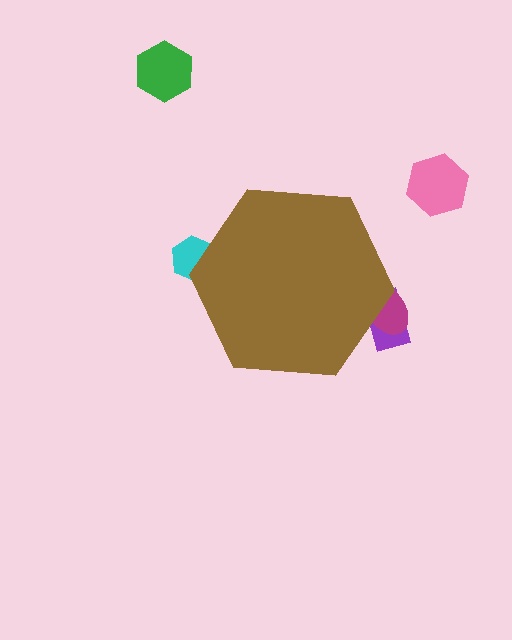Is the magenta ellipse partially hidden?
Yes, the magenta ellipse is partially hidden behind the brown hexagon.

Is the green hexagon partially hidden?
No, the green hexagon is fully visible.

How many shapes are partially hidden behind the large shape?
3 shapes are partially hidden.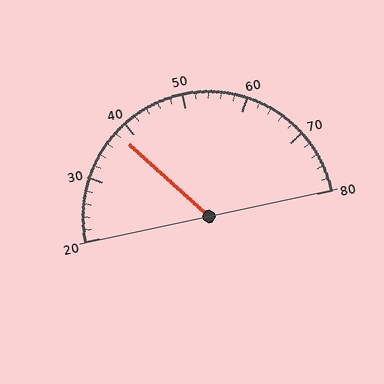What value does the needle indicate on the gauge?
The needle indicates approximately 38.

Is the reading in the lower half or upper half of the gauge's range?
The reading is in the lower half of the range (20 to 80).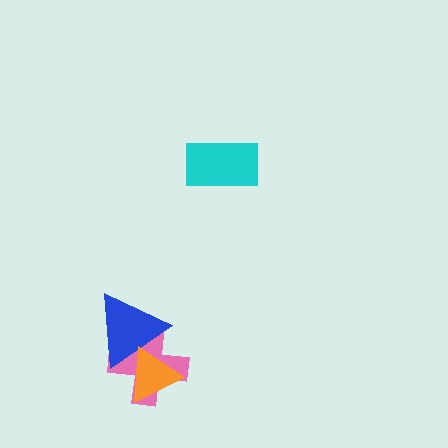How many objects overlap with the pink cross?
2 objects overlap with the pink cross.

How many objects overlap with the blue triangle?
2 objects overlap with the blue triangle.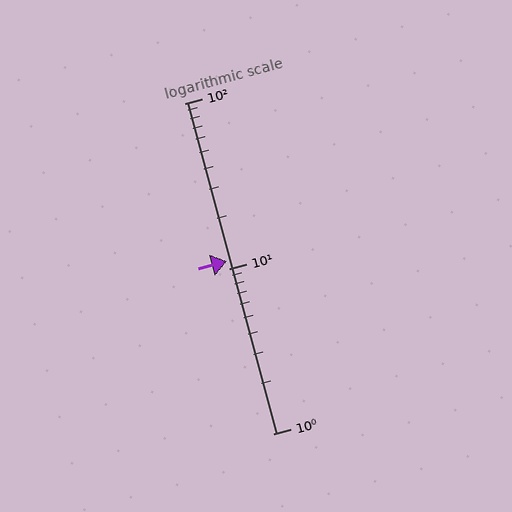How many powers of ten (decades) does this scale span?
The scale spans 2 decades, from 1 to 100.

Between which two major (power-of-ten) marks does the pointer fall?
The pointer is between 10 and 100.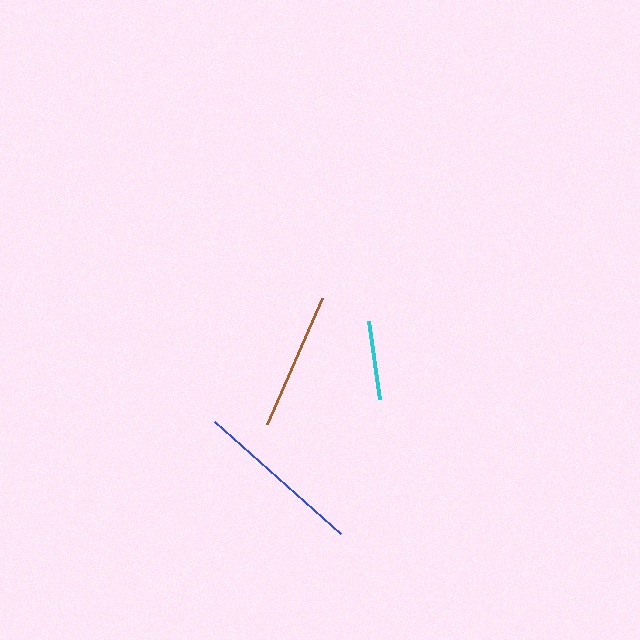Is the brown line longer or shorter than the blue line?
The blue line is longer than the brown line.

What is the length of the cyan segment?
The cyan segment is approximately 79 pixels long.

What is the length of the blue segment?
The blue segment is approximately 169 pixels long.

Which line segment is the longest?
The blue line is the longest at approximately 169 pixels.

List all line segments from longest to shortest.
From longest to shortest: blue, brown, cyan.